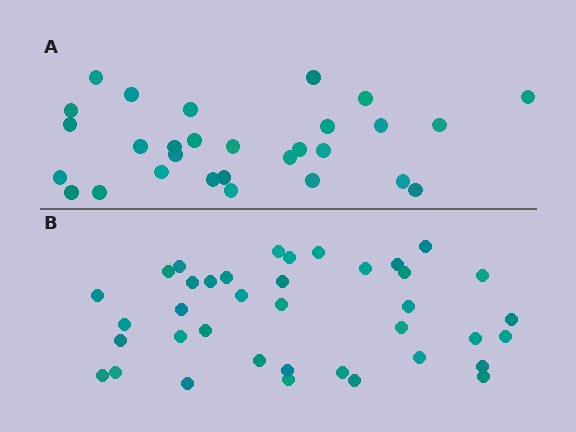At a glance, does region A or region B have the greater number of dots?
Region B (the bottom region) has more dots.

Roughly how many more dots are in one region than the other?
Region B has roughly 8 or so more dots than region A.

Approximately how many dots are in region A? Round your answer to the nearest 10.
About 30 dots. (The exact count is 29, which rounds to 30.)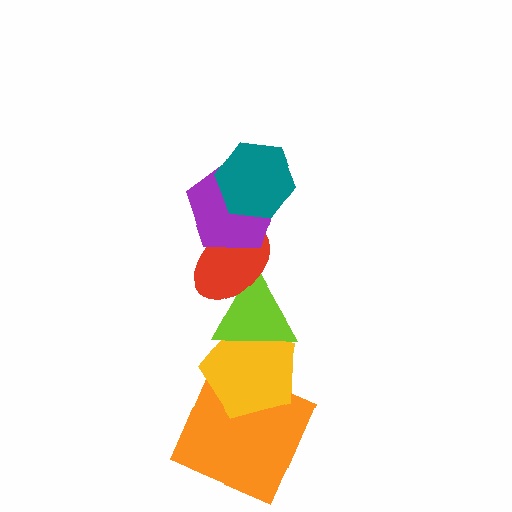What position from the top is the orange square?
The orange square is 6th from the top.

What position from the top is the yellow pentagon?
The yellow pentagon is 5th from the top.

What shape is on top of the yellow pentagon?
The lime triangle is on top of the yellow pentagon.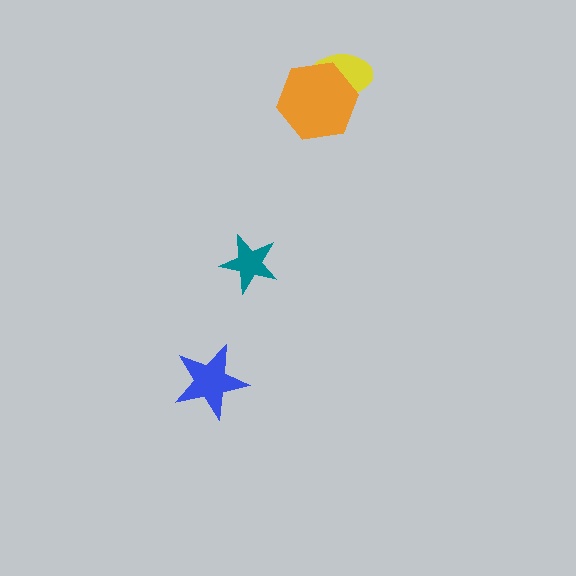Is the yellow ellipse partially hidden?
Yes, it is partially covered by another shape.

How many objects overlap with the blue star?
0 objects overlap with the blue star.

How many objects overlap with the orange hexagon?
1 object overlaps with the orange hexagon.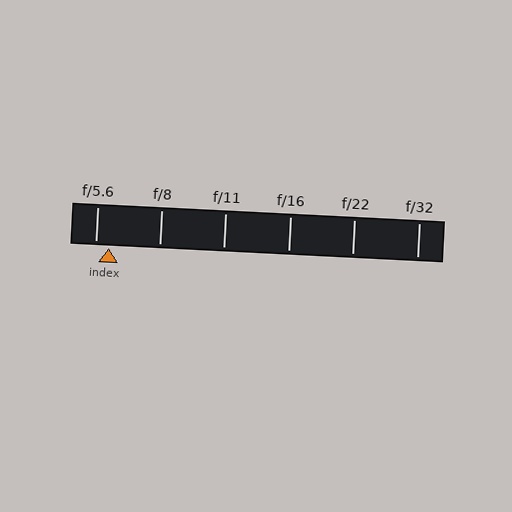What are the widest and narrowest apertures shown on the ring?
The widest aperture shown is f/5.6 and the narrowest is f/32.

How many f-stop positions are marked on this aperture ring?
There are 6 f-stop positions marked.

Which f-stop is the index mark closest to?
The index mark is closest to f/5.6.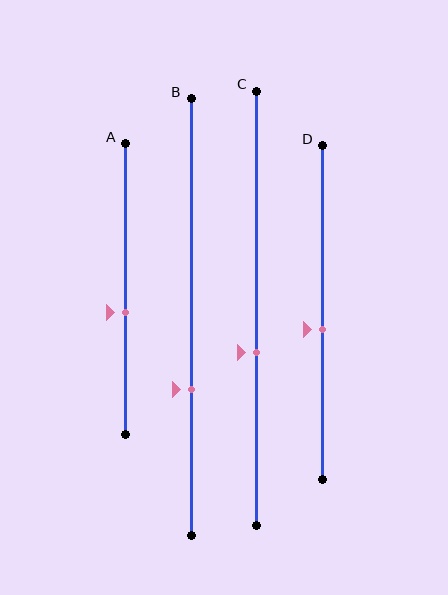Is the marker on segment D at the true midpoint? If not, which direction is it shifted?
No, the marker on segment D is shifted downward by about 5% of the segment length.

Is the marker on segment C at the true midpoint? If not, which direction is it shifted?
No, the marker on segment C is shifted downward by about 10% of the segment length.